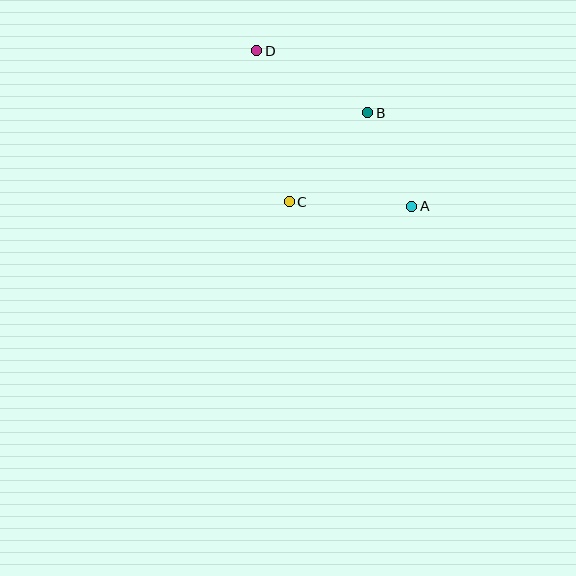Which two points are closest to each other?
Points A and B are closest to each other.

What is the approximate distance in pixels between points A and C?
The distance between A and C is approximately 123 pixels.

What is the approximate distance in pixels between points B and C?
The distance between B and C is approximately 119 pixels.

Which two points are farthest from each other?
Points A and D are farthest from each other.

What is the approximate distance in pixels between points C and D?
The distance between C and D is approximately 154 pixels.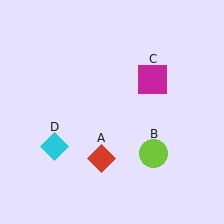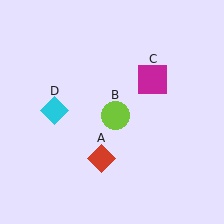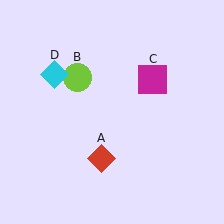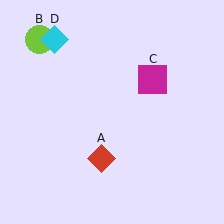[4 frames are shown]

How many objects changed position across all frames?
2 objects changed position: lime circle (object B), cyan diamond (object D).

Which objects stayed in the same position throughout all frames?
Red diamond (object A) and magenta square (object C) remained stationary.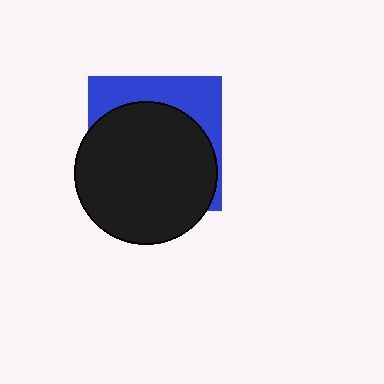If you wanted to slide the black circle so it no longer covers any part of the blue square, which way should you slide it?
Slide it down — that is the most direct way to separate the two shapes.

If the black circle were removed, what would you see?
You would see the complete blue square.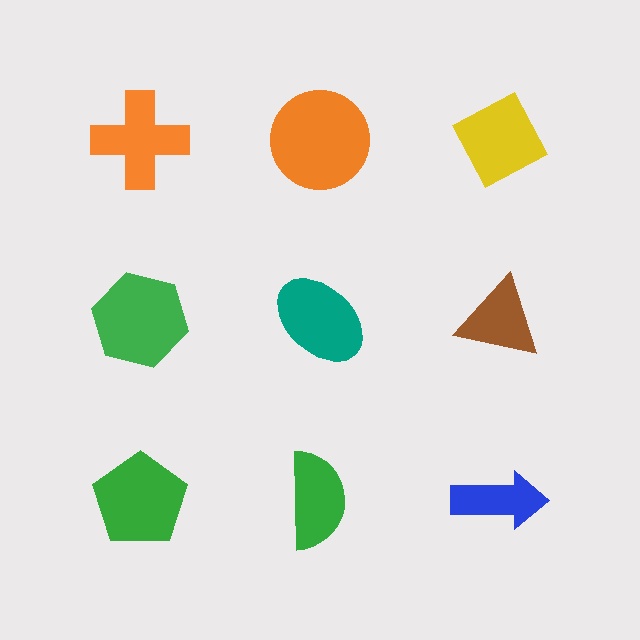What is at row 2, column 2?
A teal ellipse.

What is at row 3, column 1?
A green pentagon.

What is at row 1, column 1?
An orange cross.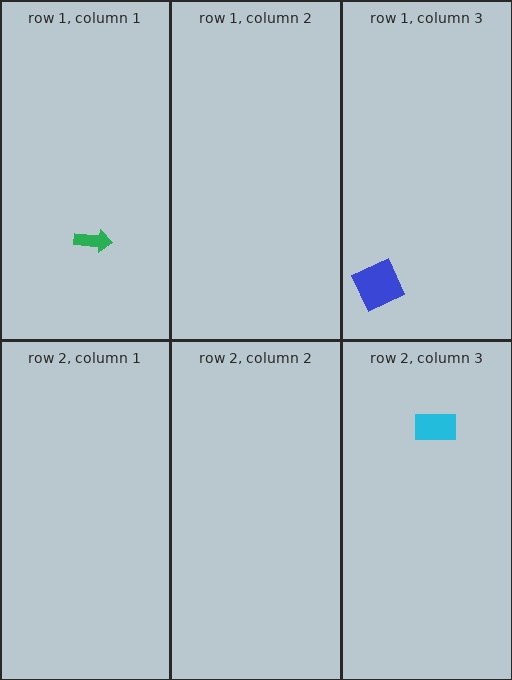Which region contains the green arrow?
The row 1, column 1 region.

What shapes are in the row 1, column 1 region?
The green arrow.